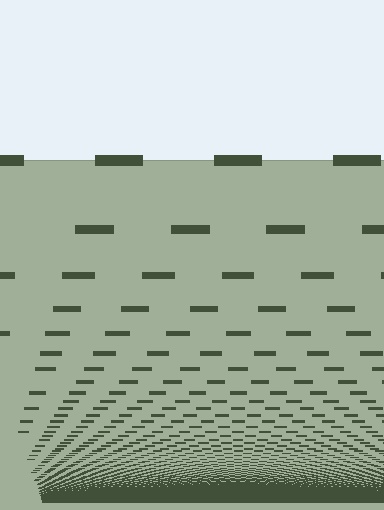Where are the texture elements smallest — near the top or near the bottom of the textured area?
Near the bottom.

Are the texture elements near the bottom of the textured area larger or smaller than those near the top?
Smaller. The gradient is inverted — elements near the bottom are smaller and denser.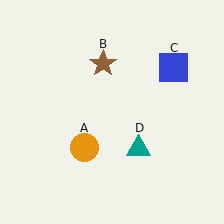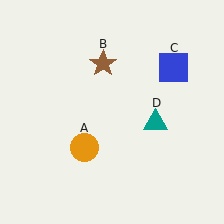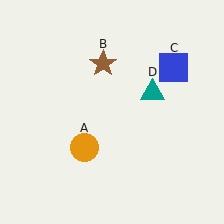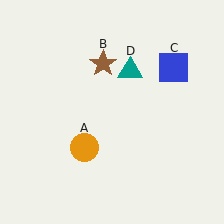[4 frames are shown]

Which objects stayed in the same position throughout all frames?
Orange circle (object A) and brown star (object B) and blue square (object C) remained stationary.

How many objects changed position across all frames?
1 object changed position: teal triangle (object D).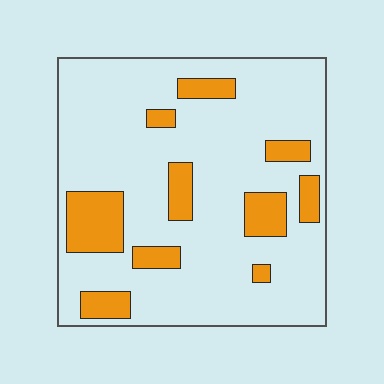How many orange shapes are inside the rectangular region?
10.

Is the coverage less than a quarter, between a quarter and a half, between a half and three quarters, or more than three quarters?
Less than a quarter.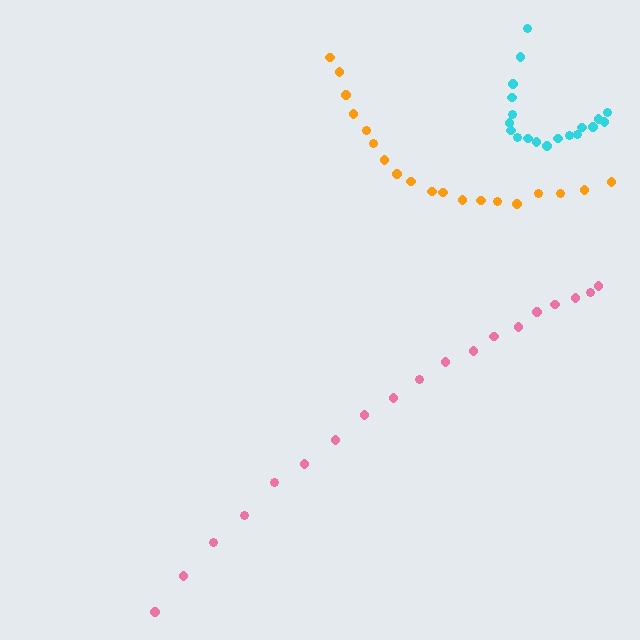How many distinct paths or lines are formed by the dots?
There are 3 distinct paths.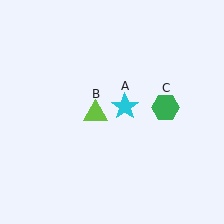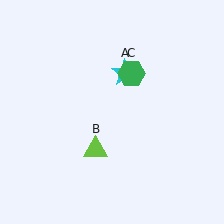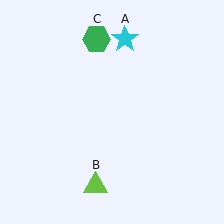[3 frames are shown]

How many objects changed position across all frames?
3 objects changed position: cyan star (object A), lime triangle (object B), green hexagon (object C).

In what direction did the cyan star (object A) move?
The cyan star (object A) moved up.